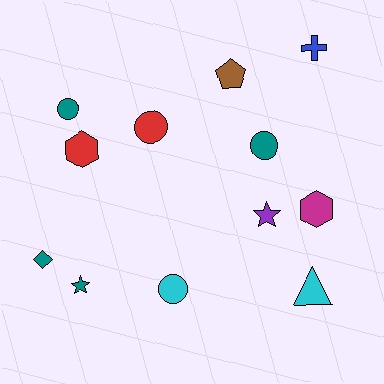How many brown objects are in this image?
There is 1 brown object.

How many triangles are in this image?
There is 1 triangle.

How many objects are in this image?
There are 12 objects.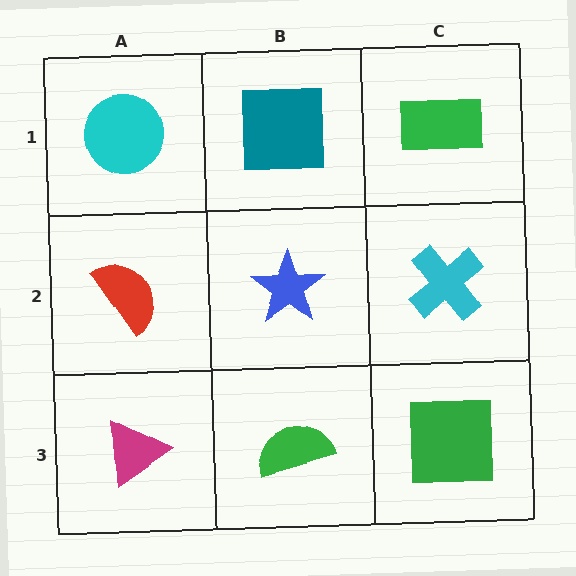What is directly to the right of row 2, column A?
A blue star.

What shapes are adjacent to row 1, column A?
A red semicircle (row 2, column A), a teal square (row 1, column B).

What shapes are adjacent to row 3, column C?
A cyan cross (row 2, column C), a green semicircle (row 3, column B).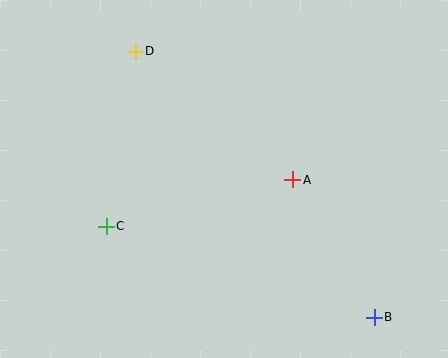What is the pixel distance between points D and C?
The distance between D and C is 178 pixels.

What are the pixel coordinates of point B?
Point B is at (374, 317).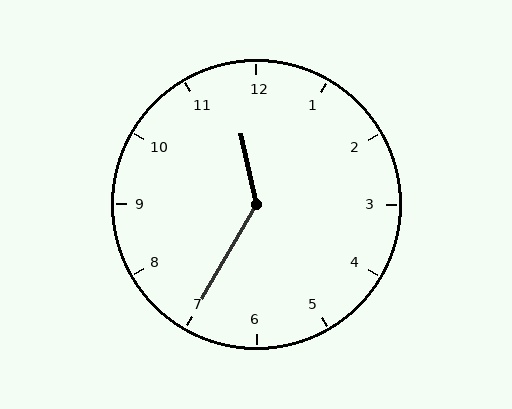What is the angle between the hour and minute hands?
Approximately 138 degrees.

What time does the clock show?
11:35.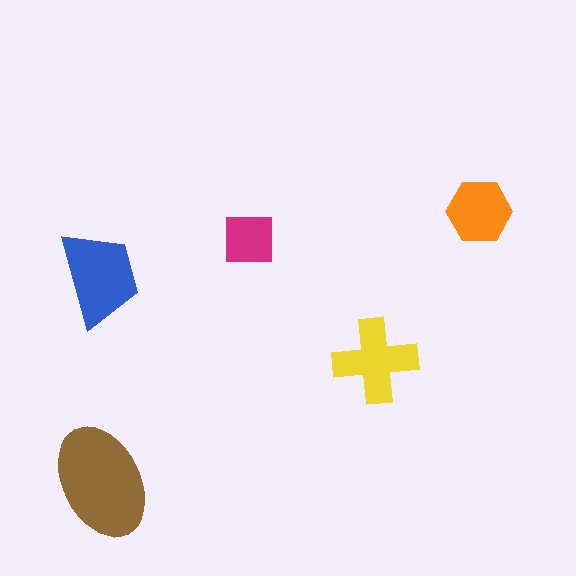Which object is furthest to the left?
The brown ellipse is leftmost.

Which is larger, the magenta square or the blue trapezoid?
The blue trapezoid.